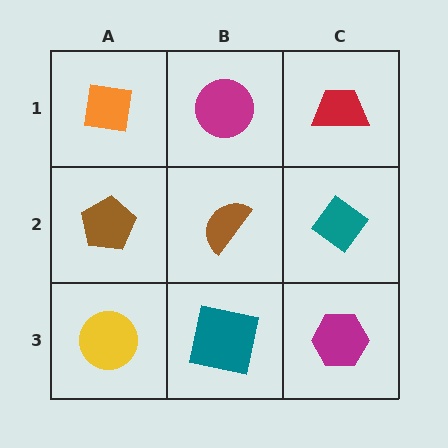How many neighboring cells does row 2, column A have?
3.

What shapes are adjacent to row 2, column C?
A red trapezoid (row 1, column C), a magenta hexagon (row 3, column C), a brown semicircle (row 2, column B).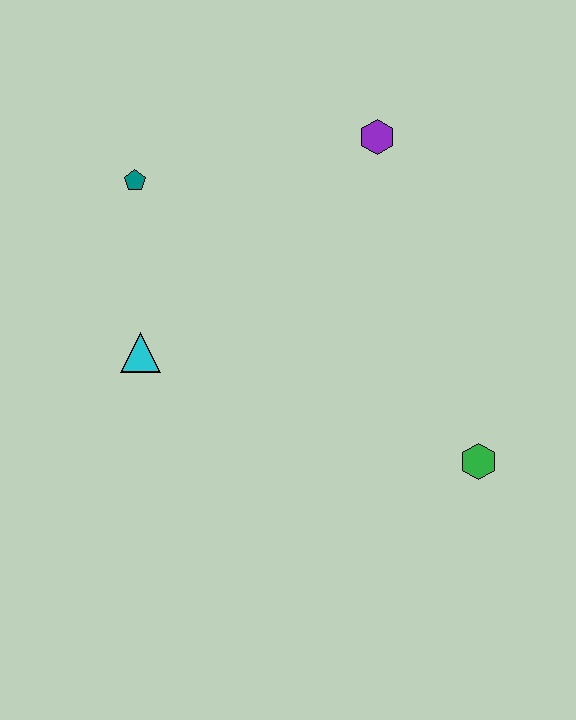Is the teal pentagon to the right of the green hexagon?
No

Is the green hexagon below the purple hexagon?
Yes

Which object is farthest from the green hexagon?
The teal pentagon is farthest from the green hexagon.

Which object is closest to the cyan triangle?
The teal pentagon is closest to the cyan triangle.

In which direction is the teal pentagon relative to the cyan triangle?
The teal pentagon is above the cyan triangle.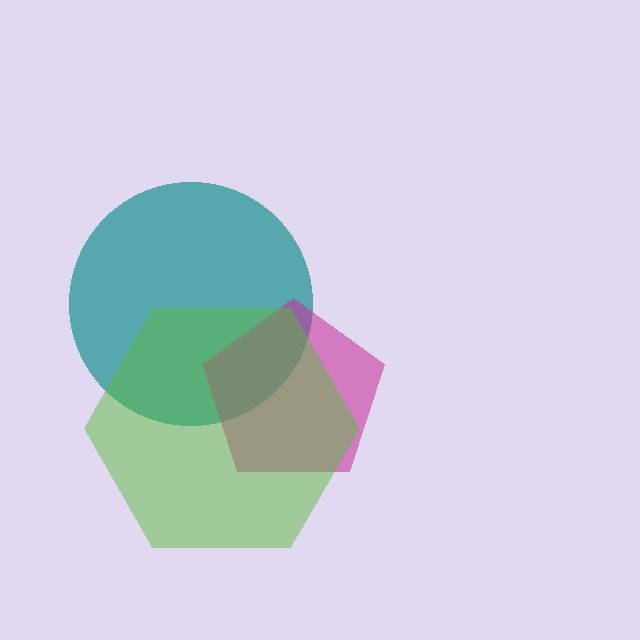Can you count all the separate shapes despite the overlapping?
Yes, there are 3 separate shapes.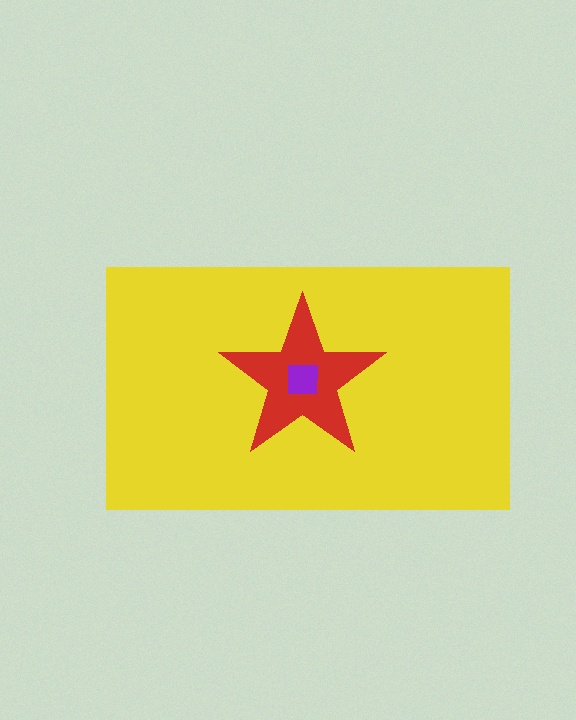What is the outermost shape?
The yellow rectangle.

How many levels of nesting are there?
3.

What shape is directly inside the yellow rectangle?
The red star.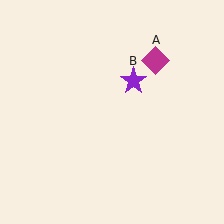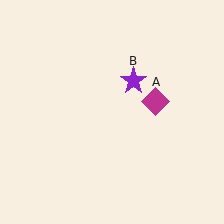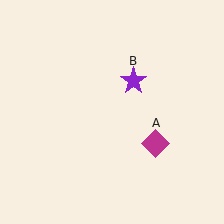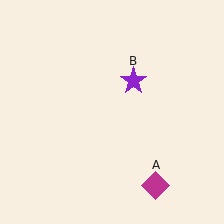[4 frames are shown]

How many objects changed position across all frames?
1 object changed position: magenta diamond (object A).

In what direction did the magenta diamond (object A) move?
The magenta diamond (object A) moved down.